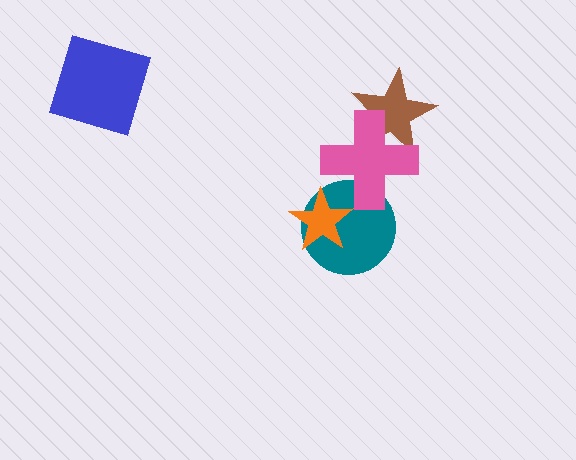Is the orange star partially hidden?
No, no other shape covers it.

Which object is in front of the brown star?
The pink cross is in front of the brown star.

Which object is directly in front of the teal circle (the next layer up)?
The orange star is directly in front of the teal circle.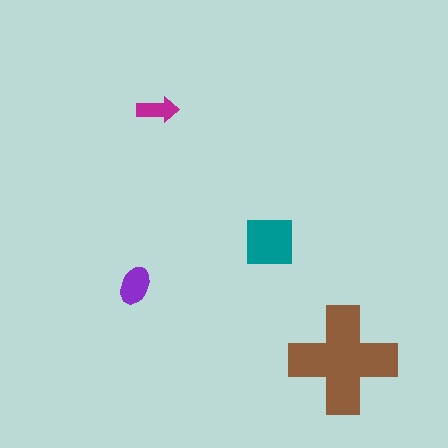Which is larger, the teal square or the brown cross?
The brown cross.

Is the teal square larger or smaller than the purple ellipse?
Larger.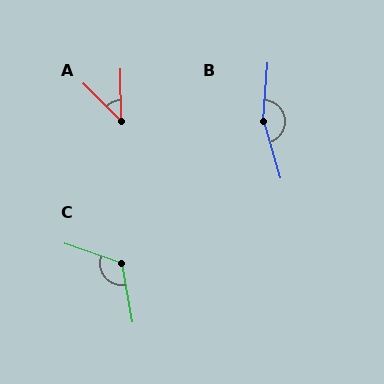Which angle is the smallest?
A, at approximately 44 degrees.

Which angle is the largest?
B, at approximately 158 degrees.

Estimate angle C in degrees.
Approximately 119 degrees.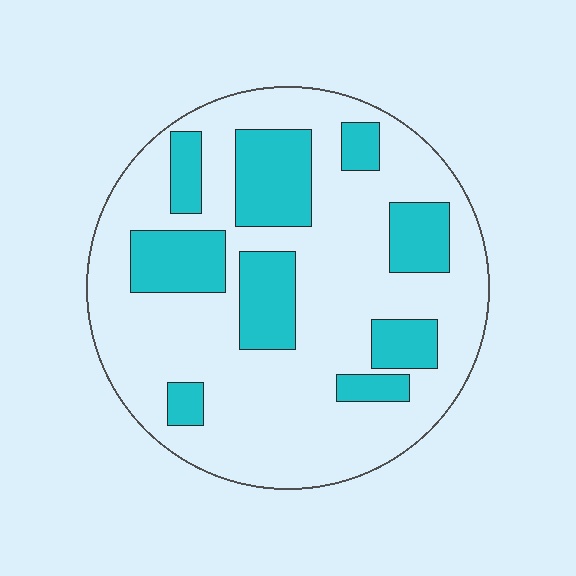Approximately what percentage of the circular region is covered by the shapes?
Approximately 25%.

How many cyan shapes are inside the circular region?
9.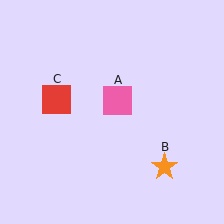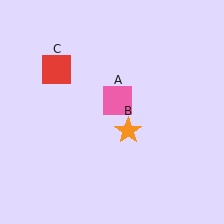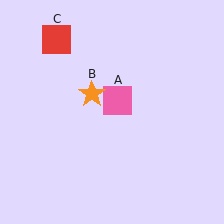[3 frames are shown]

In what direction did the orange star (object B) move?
The orange star (object B) moved up and to the left.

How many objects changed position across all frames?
2 objects changed position: orange star (object B), red square (object C).